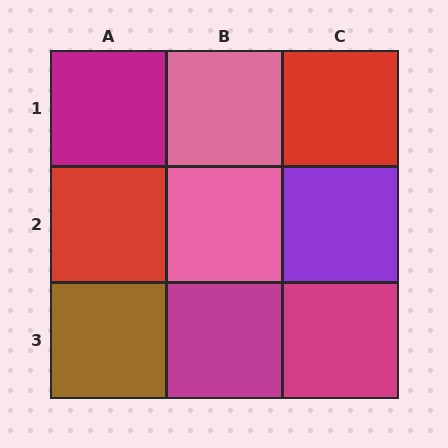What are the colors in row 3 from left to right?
Brown, magenta, magenta.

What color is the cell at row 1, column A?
Magenta.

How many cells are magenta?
3 cells are magenta.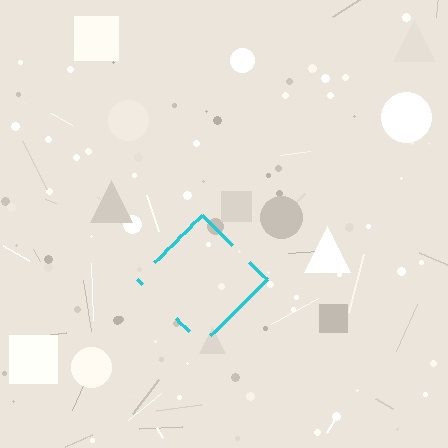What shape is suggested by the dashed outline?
The dashed outline suggests a diamond.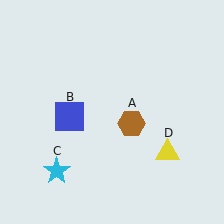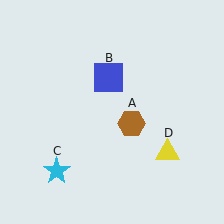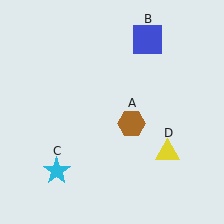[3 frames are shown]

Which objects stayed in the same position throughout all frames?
Brown hexagon (object A) and cyan star (object C) and yellow triangle (object D) remained stationary.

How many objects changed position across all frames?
1 object changed position: blue square (object B).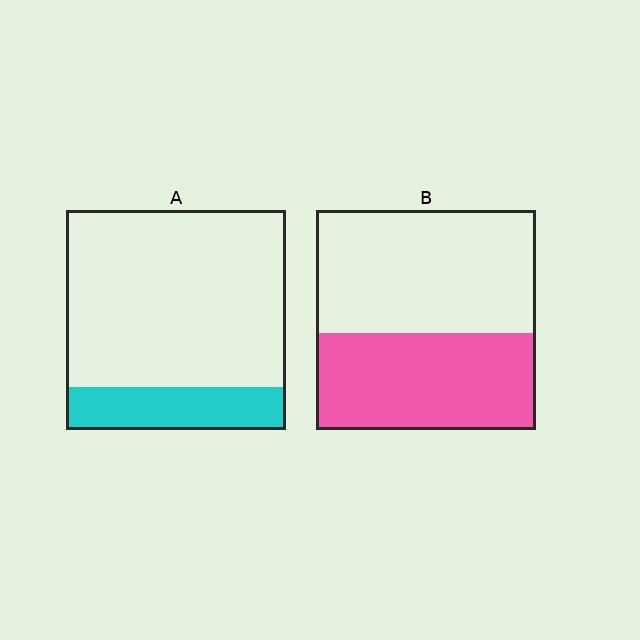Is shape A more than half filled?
No.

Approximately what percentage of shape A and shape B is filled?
A is approximately 20% and B is approximately 45%.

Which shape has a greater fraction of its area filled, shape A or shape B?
Shape B.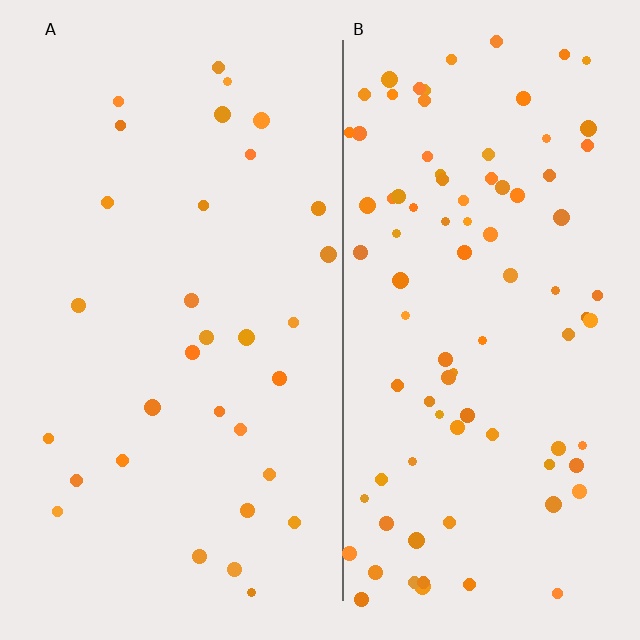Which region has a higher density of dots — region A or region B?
B (the right).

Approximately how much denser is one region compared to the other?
Approximately 2.8× — region B over region A.